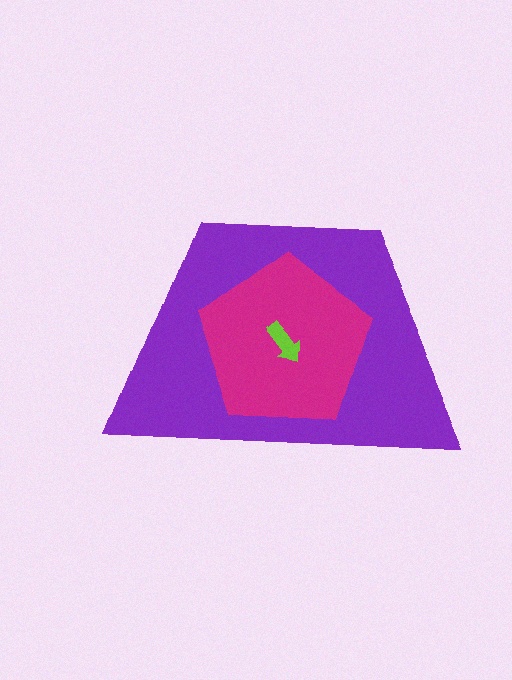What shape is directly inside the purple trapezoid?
The magenta pentagon.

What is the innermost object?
The lime arrow.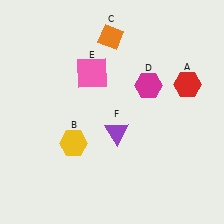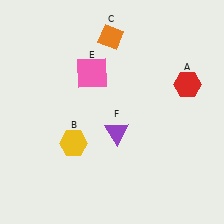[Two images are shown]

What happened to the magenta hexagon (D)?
The magenta hexagon (D) was removed in Image 2. It was in the top-right area of Image 1.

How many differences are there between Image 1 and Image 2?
There is 1 difference between the two images.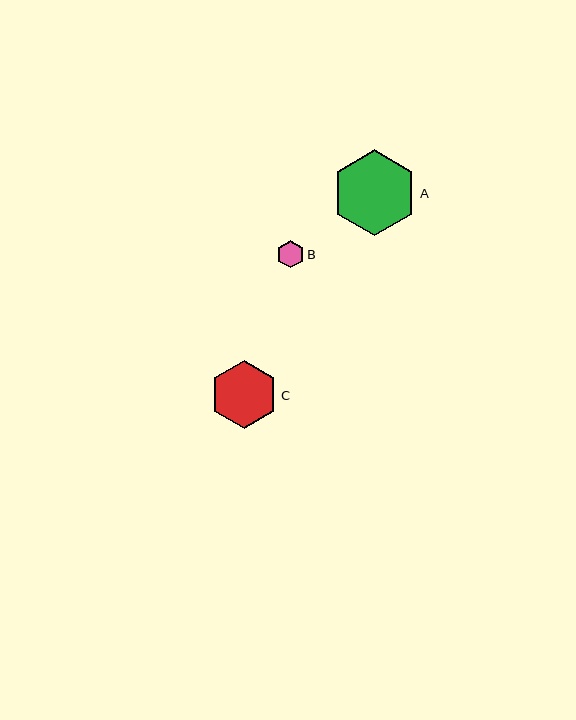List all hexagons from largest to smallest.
From largest to smallest: A, C, B.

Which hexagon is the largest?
Hexagon A is the largest with a size of approximately 86 pixels.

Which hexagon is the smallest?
Hexagon B is the smallest with a size of approximately 27 pixels.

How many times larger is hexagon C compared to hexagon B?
Hexagon C is approximately 2.5 times the size of hexagon B.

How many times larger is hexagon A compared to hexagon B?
Hexagon A is approximately 3.2 times the size of hexagon B.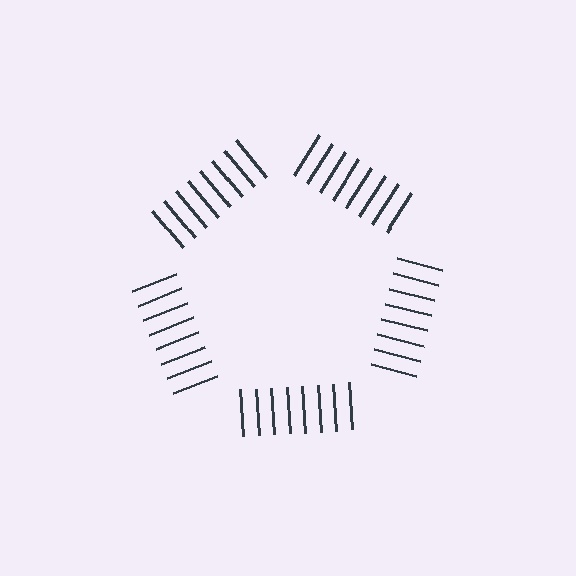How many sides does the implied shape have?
5 sides — the line-ends trace a pentagon.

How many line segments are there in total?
40 — 8 along each of the 5 edges.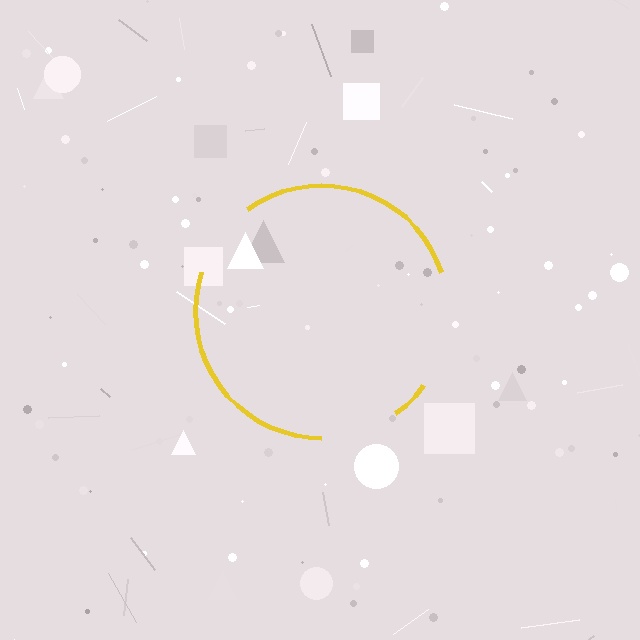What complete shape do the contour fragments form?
The contour fragments form a circle.